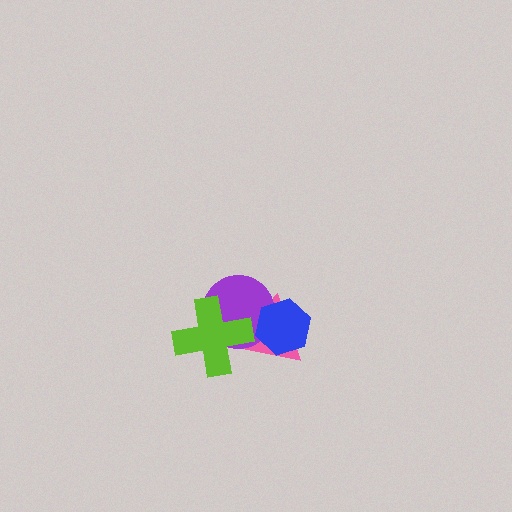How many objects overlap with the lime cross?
2 objects overlap with the lime cross.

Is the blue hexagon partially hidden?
No, no other shape covers it.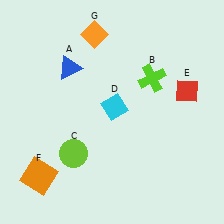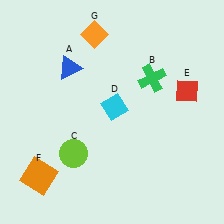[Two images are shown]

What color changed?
The cross (B) changed from lime in Image 1 to green in Image 2.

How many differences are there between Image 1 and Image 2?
There is 1 difference between the two images.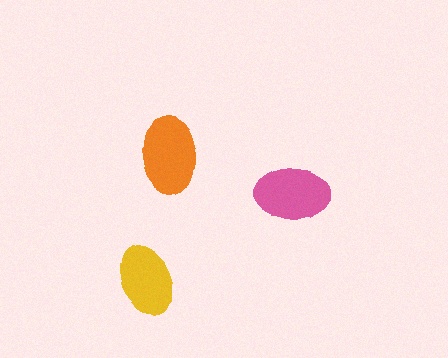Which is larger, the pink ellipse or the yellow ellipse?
The pink one.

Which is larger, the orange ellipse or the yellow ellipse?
The orange one.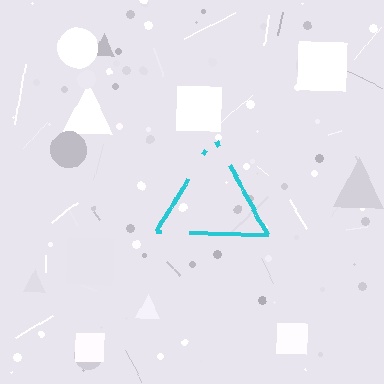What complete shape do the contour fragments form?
The contour fragments form a triangle.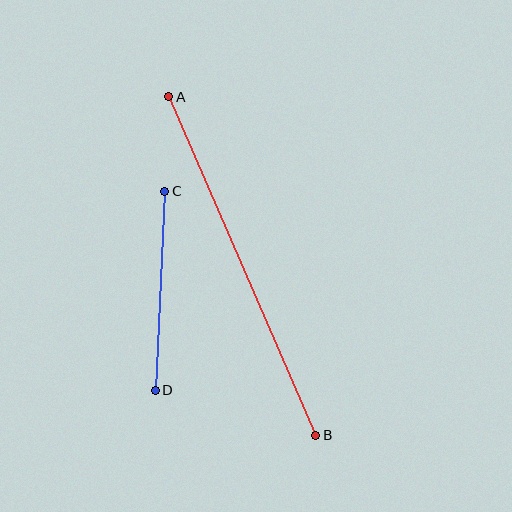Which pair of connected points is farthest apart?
Points A and B are farthest apart.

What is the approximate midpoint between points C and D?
The midpoint is at approximately (160, 291) pixels.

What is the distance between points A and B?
The distance is approximately 369 pixels.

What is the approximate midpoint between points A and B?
The midpoint is at approximately (242, 266) pixels.